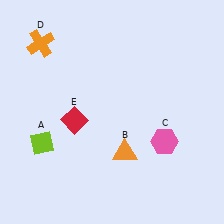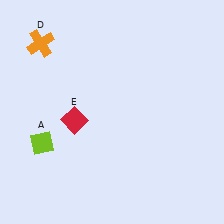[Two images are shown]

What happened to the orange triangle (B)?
The orange triangle (B) was removed in Image 2. It was in the bottom-right area of Image 1.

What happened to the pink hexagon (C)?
The pink hexagon (C) was removed in Image 2. It was in the bottom-right area of Image 1.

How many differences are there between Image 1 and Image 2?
There are 2 differences between the two images.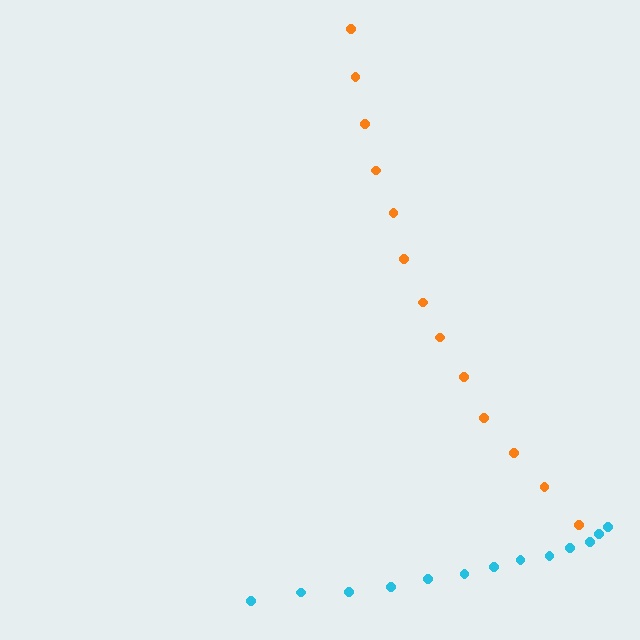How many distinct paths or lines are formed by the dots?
There are 2 distinct paths.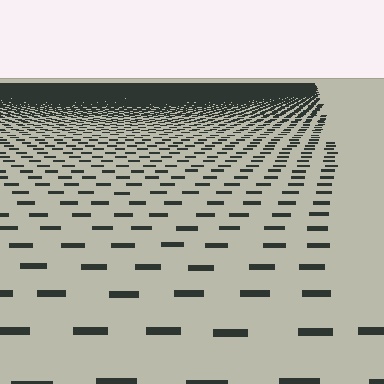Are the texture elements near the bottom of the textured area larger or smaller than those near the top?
Larger. Near the bottom, elements are closer to the viewer and appear at a bigger on-screen size.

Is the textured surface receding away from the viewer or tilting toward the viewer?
The surface is receding away from the viewer. Texture elements get smaller and denser toward the top.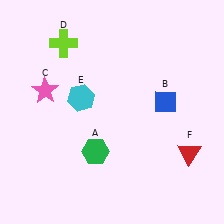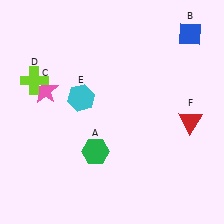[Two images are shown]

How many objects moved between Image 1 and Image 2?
3 objects moved between the two images.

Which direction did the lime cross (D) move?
The lime cross (D) moved down.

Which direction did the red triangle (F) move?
The red triangle (F) moved up.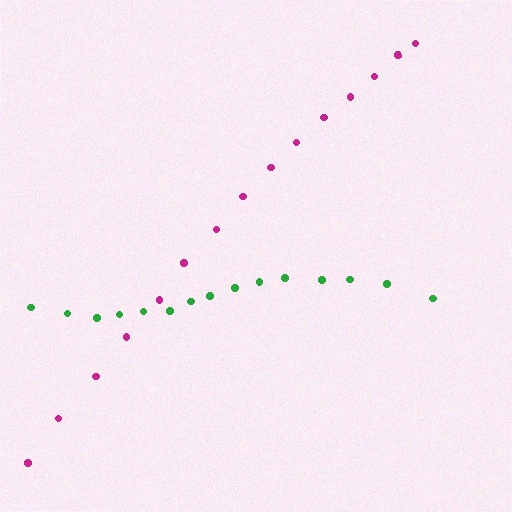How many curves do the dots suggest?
There are 2 distinct paths.